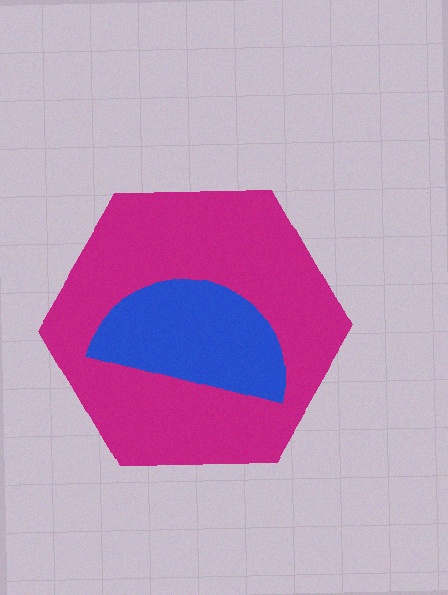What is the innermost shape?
The blue semicircle.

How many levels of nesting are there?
2.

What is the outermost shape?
The magenta hexagon.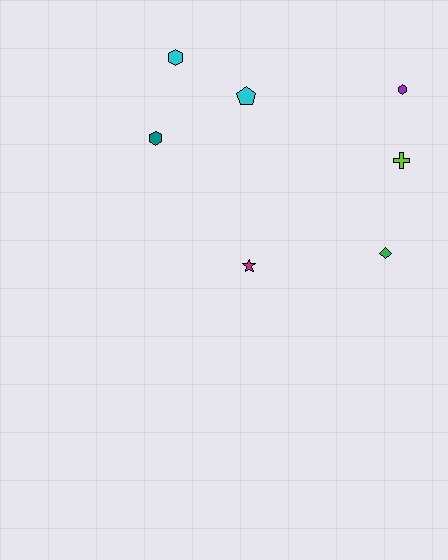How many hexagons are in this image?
There are 3 hexagons.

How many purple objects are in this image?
There is 1 purple object.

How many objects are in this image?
There are 7 objects.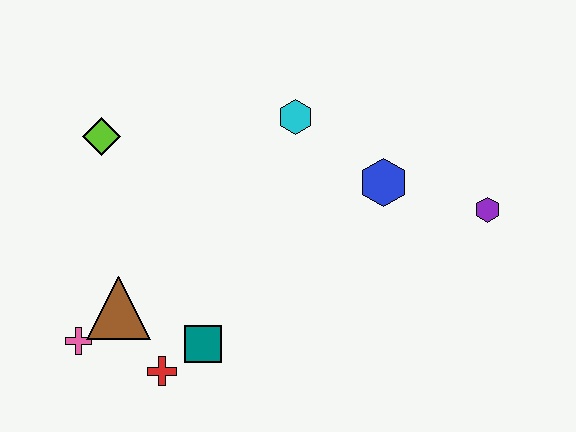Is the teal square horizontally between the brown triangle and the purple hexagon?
Yes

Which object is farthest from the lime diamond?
The purple hexagon is farthest from the lime diamond.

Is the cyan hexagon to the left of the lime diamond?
No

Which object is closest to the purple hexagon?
The blue hexagon is closest to the purple hexagon.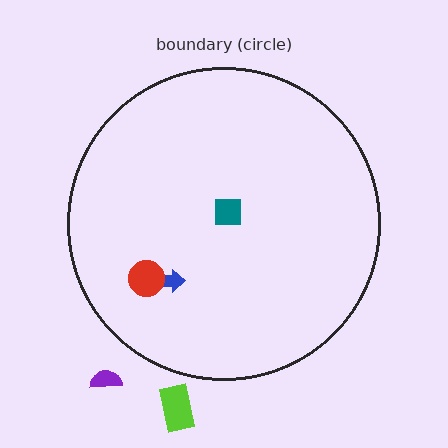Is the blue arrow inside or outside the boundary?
Inside.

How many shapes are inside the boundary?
3 inside, 2 outside.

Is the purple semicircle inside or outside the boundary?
Outside.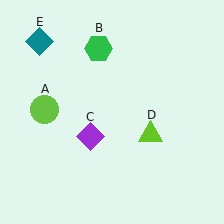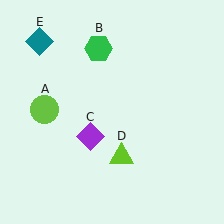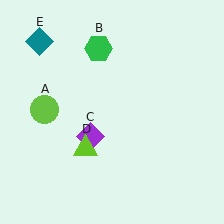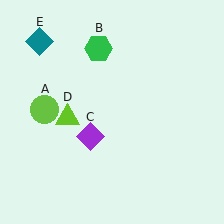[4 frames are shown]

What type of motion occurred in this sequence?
The lime triangle (object D) rotated clockwise around the center of the scene.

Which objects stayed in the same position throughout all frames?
Lime circle (object A) and green hexagon (object B) and purple diamond (object C) and teal diamond (object E) remained stationary.